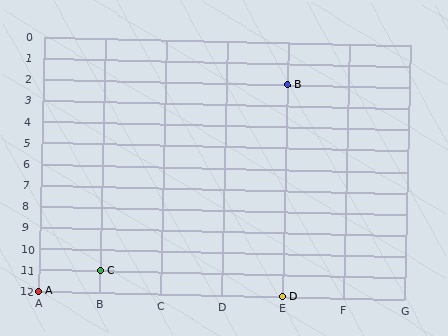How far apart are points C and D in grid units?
Points C and D are 3 columns and 1 row apart (about 3.2 grid units diagonally).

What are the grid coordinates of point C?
Point C is at grid coordinates (B, 11).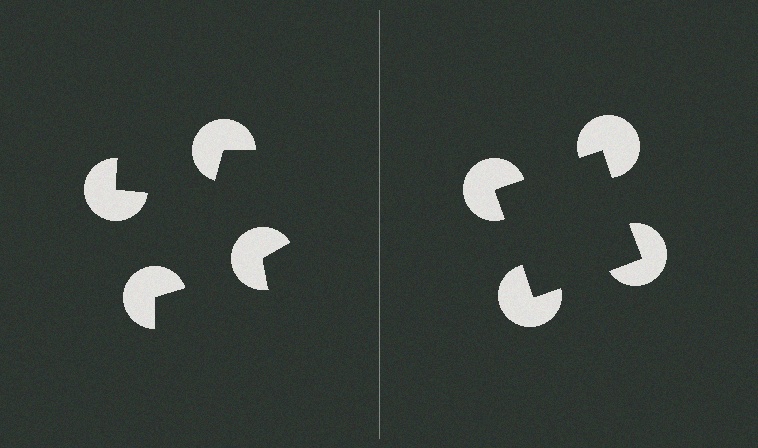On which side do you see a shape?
An illusory square appears on the right side. On the left side the wedge cuts are rotated, so no coherent shape forms.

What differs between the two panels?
The pac-man discs are positioned identically on both sides; only the wedge orientations differ. On the right they align to a square; on the left they are misaligned.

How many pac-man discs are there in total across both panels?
8 — 4 on each side.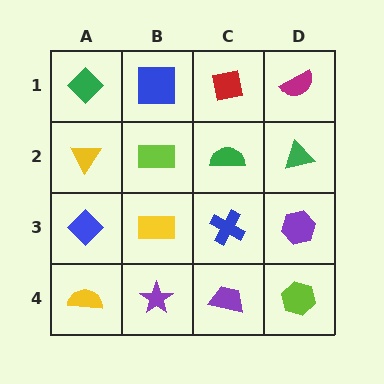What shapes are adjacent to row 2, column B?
A blue square (row 1, column B), a yellow rectangle (row 3, column B), a yellow triangle (row 2, column A), a green semicircle (row 2, column C).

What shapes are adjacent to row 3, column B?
A lime rectangle (row 2, column B), a purple star (row 4, column B), a blue diamond (row 3, column A), a blue cross (row 3, column C).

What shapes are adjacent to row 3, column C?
A green semicircle (row 2, column C), a purple trapezoid (row 4, column C), a yellow rectangle (row 3, column B), a purple hexagon (row 3, column D).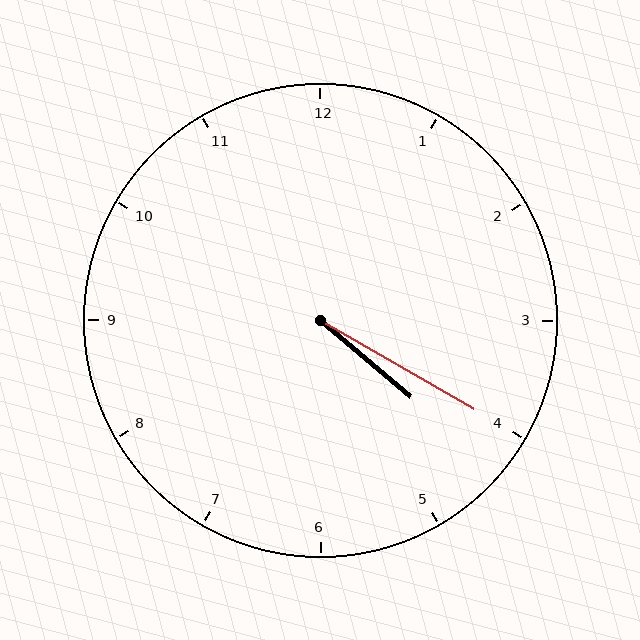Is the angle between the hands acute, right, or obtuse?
It is acute.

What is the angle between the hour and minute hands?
Approximately 10 degrees.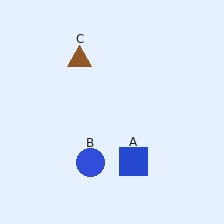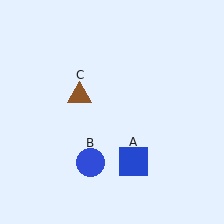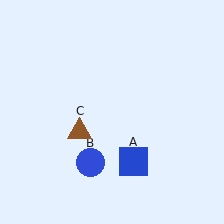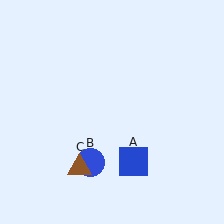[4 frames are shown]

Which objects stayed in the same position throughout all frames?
Blue square (object A) and blue circle (object B) remained stationary.